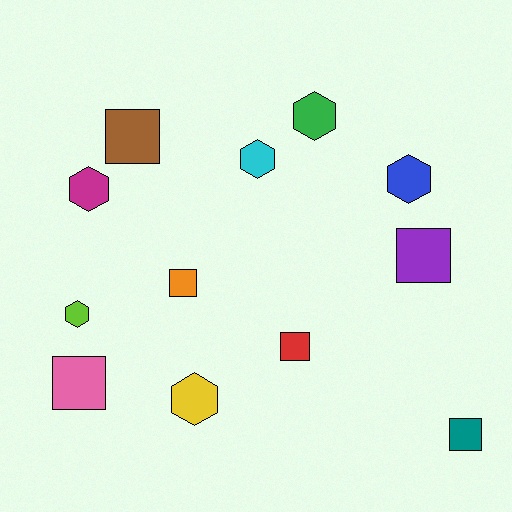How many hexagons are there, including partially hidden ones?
There are 6 hexagons.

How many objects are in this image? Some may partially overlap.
There are 12 objects.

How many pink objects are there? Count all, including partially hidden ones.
There is 1 pink object.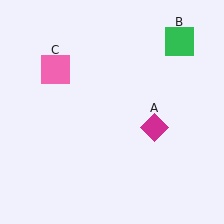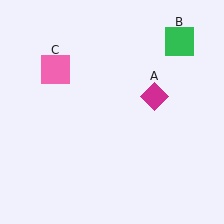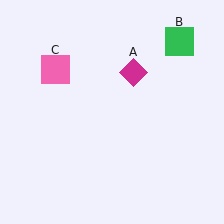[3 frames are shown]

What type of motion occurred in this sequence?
The magenta diamond (object A) rotated counterclockwise around the center of the scene.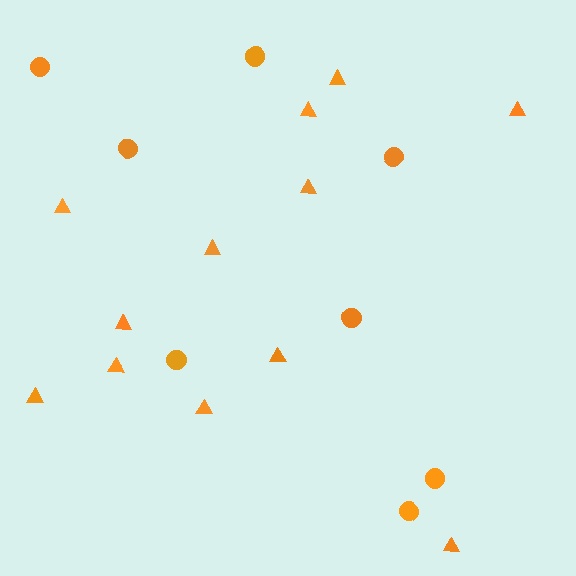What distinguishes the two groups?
There are 2 groups: one group of triangles (12) and one group of circles (8).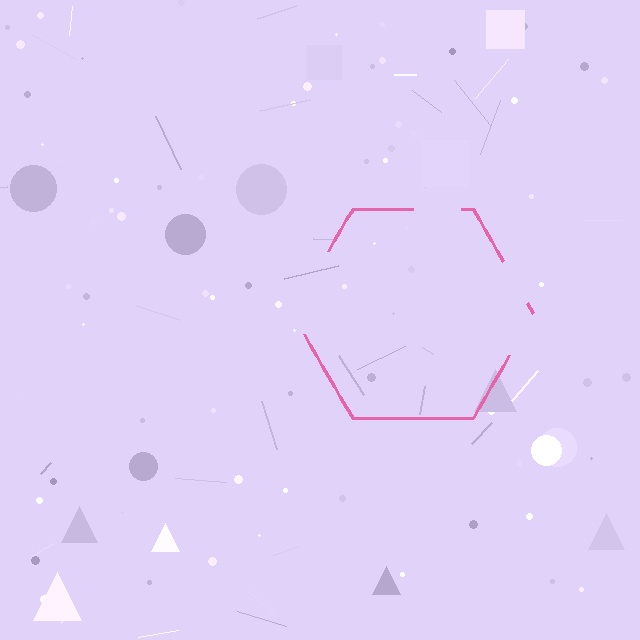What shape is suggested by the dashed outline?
The dashed outline suggests a hexagon.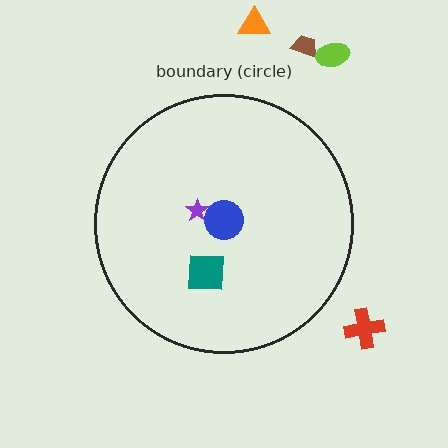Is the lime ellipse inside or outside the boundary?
Outside.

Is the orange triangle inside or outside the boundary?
Outside.